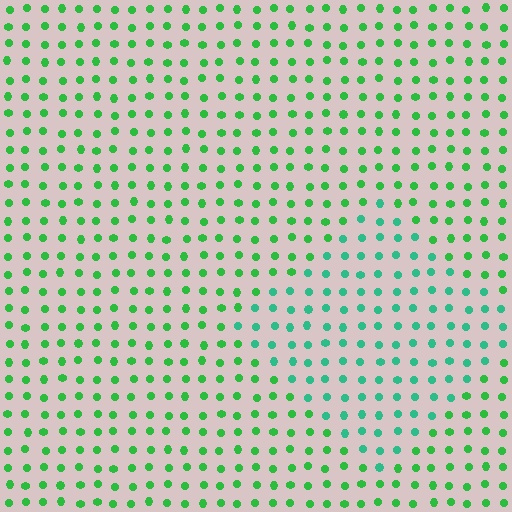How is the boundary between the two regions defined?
The boundary is defined purely by a slight shift in hue (about 31 degrees). Spacing, size, and orientation are identical on both sides.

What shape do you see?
I see a diamond.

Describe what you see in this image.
The image is filled with small green elements in a uniform arrangement. A diamond-shaped region is visible where the elements are tinted to a slightly different hue, forming a subtle color boundary.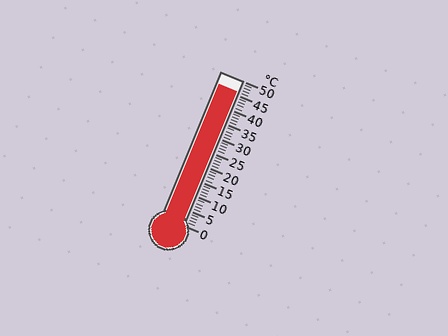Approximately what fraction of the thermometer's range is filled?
The thermometer is filled to approximately 90% of its range.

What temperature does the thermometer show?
The thermometer shows approximately 46°C.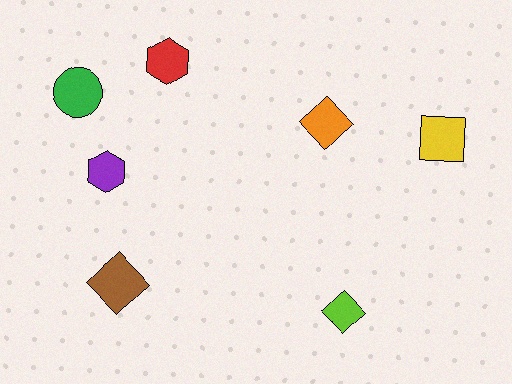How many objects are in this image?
There are 7 objects.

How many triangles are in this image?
There are no triangles.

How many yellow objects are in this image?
There is 1 yellow object.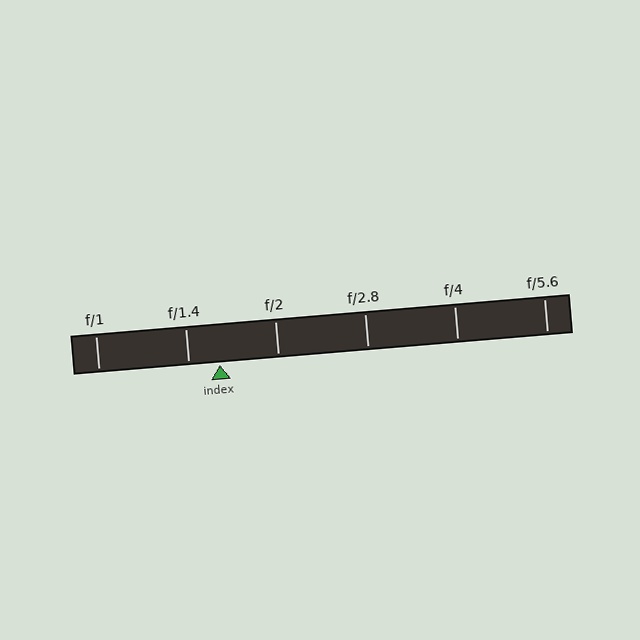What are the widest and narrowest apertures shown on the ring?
The widest aperture shown is f/1 and the narrowest is f/5.6.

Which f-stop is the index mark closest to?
The index mark is closest to f/1.4.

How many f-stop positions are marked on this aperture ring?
There are 6 f-stop positions marked.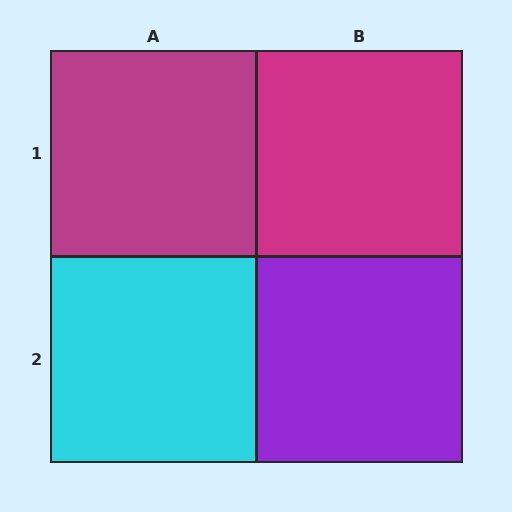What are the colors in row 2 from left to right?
Cyan, purple.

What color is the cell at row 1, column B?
Magenta.